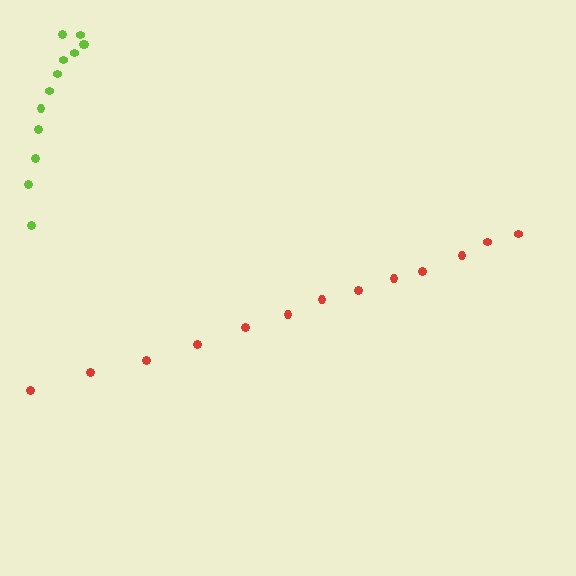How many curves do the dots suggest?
There are 2 distinct paths.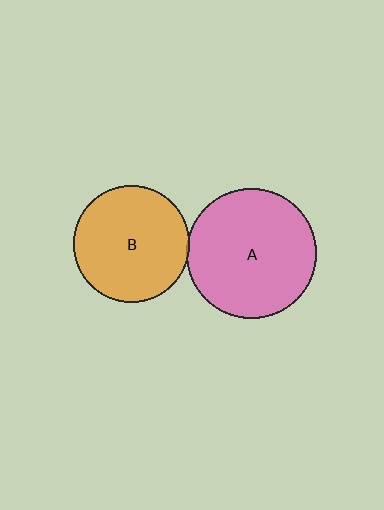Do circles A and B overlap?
Yes.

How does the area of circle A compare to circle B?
Approximately 1.2 times.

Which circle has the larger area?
Circle A (pink).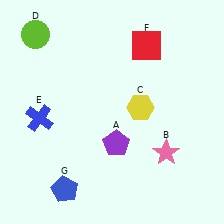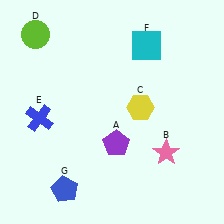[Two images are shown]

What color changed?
The square (F) changed from red in Image 1 to cyan in Image 2.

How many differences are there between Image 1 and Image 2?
There is 1 difference between the two images.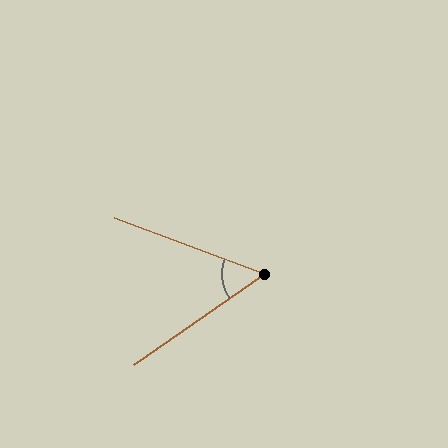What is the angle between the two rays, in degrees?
Approximately 55 degrees.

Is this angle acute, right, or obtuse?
It is acute.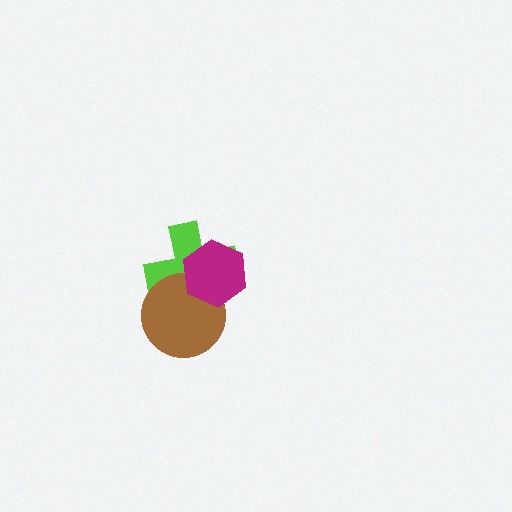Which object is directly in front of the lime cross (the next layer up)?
The brown circle is directly in front of the lime cross.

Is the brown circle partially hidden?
Yes, it is partially covered by another shape.